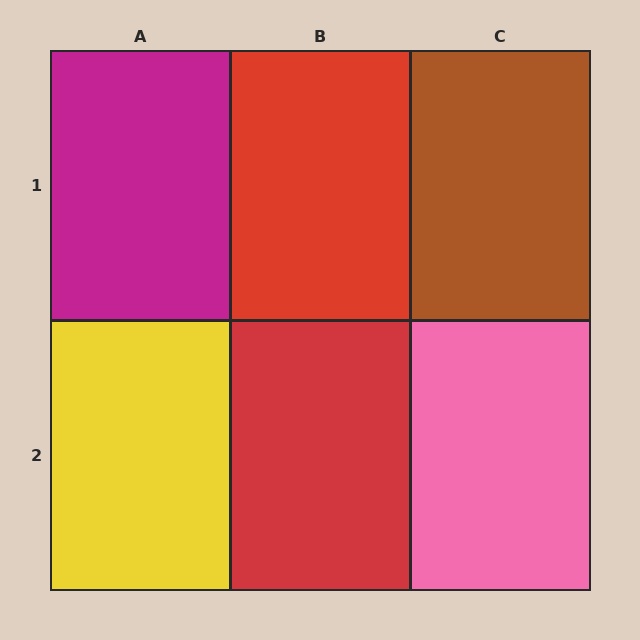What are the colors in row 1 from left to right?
Magenta, red, brown.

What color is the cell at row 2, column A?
Yellow.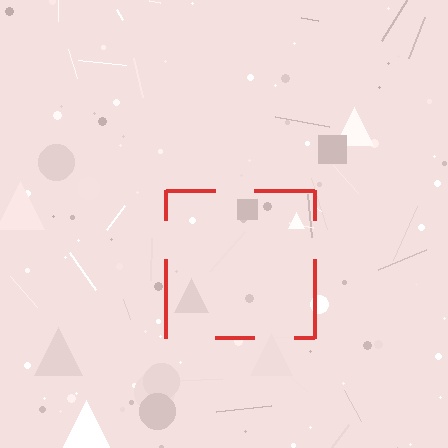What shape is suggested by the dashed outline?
The dashed outline suggests a square.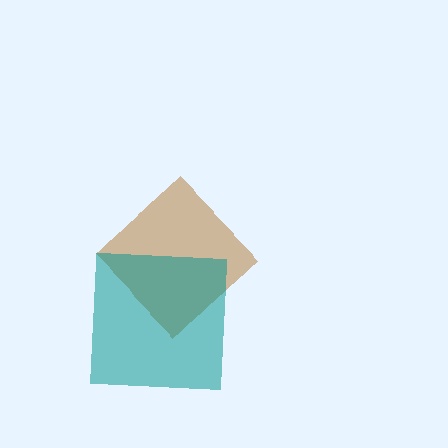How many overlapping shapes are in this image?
There are 2 overlapping shapes in the image.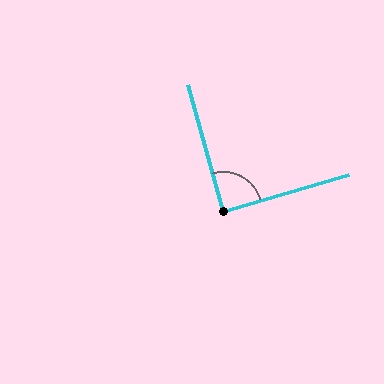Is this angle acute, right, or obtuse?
It is approximately a right angle.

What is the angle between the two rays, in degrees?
Approximately 89 degrees.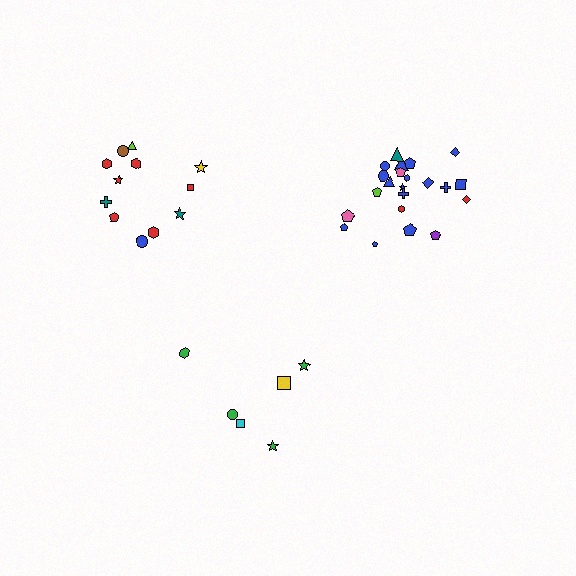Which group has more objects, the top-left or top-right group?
The top-right group.